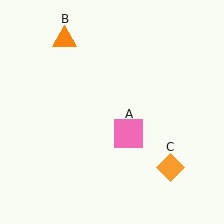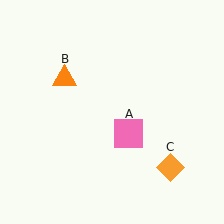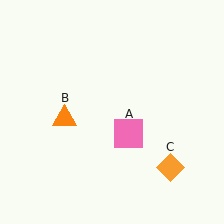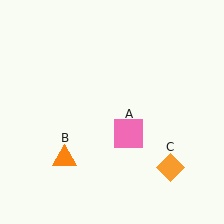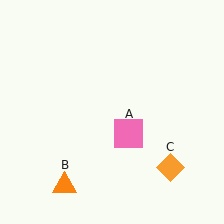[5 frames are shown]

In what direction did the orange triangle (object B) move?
The orange triangle (object B) moved down.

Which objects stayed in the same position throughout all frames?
Pink square (object A) and orange diamond (object C) remained stationary.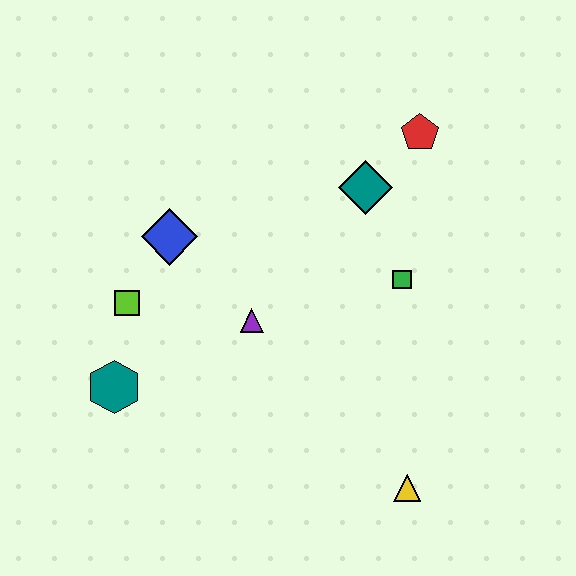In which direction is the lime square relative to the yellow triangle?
The lime square is to the left of the yellow triangle.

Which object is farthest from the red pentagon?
The teal hexagon is farthest from the red pentagon.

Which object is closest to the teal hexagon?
The lime square is closest to the teal hexagon.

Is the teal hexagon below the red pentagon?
Yes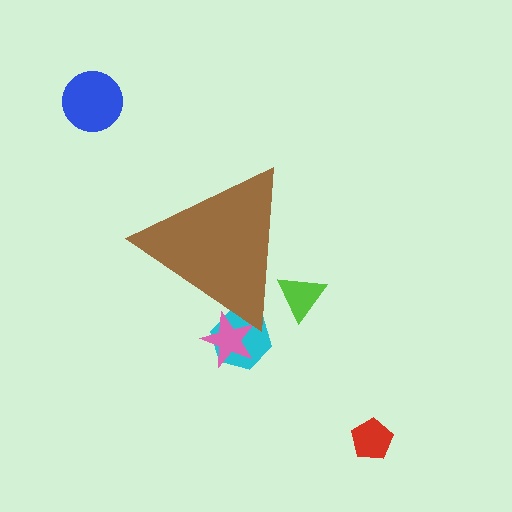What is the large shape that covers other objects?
A brown triangle.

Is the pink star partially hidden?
Yes, the pink star is partially hidden behind the brown triangle.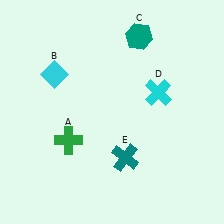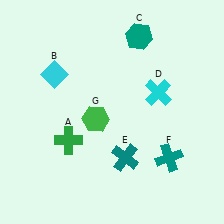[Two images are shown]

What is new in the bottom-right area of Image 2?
A teal cross (F) was added in the bottom-right area of Image 2.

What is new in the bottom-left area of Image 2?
A green hexagon (G) was added in the bottom-left area of Image 2.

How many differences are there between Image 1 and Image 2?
There are 2 differences between the two images.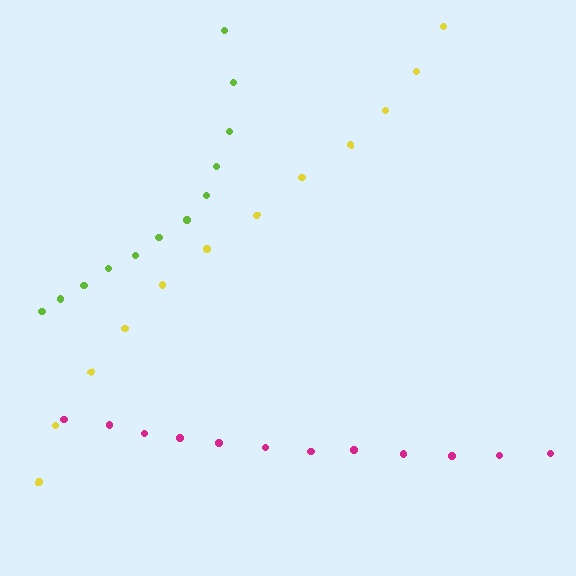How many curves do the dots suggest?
There are 3 distinct paths.